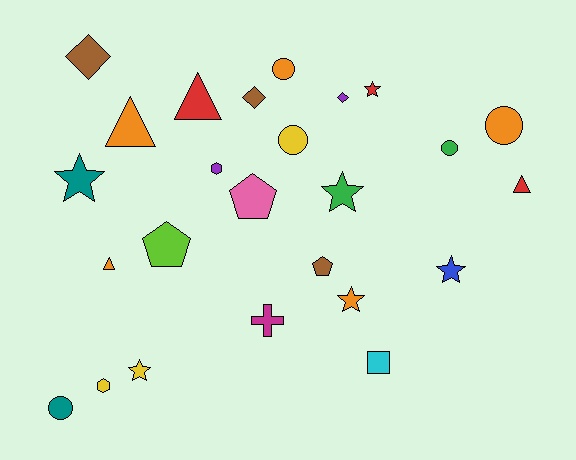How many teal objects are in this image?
There are 2 teal objects.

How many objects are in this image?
There are 25 objects.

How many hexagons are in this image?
There are 2 hexagons.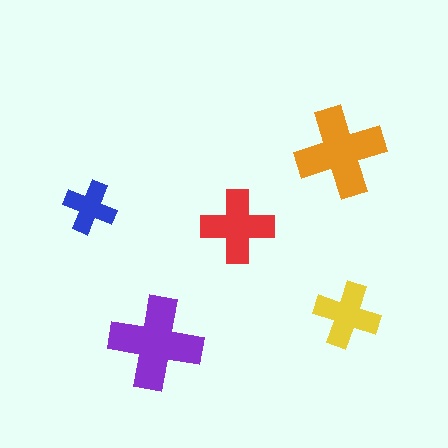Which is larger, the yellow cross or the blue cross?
The yellow one.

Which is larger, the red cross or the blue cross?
The red one.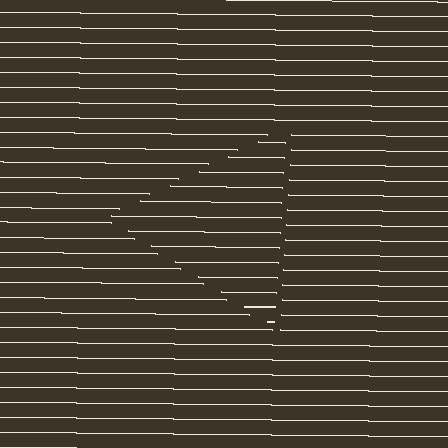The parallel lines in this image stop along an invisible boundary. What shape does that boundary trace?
An illusory triangle. The interior of the shape contains the same grating, shifted by half a period — the contour is defined by the phase discontinuity where line-ends from the inner and outer gratings abut.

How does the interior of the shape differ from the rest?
The interior of the shape contains the same grating, shifted by half a period — the contour is defined by the phase discontinuity where line-ends from the inner and outer gratings abut.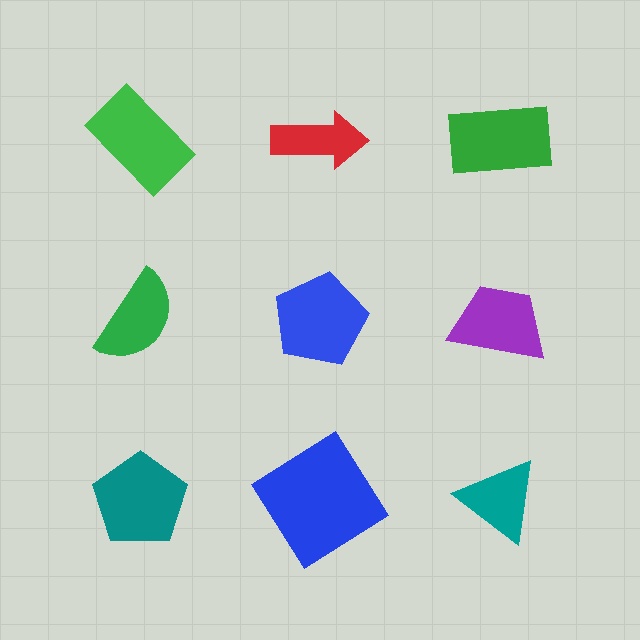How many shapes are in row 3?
3 shapes.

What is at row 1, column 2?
A red arrow.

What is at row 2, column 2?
A blue pentagon.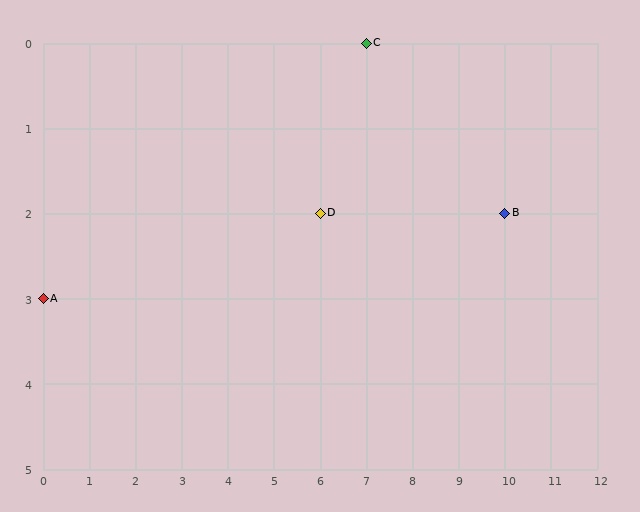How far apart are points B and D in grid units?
Points B and D are 4 columns apart.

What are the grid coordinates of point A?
Point A is at grid coordinates (0, 3).